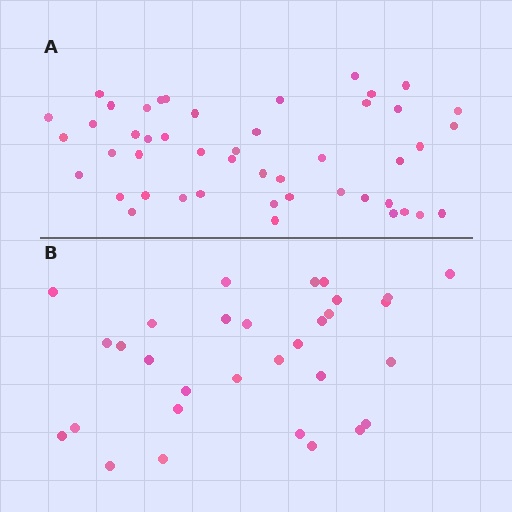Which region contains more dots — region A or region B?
Region A (the top region) has more dots.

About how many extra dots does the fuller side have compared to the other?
Region A has approximately 15 more dots than region B.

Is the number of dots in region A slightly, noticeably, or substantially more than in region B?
Region A has substantially more. The ratio is roughly 1.5 to 1.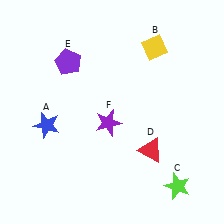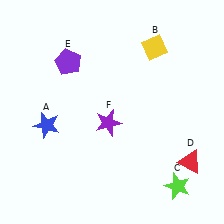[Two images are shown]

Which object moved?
The red triangle (D) moved right.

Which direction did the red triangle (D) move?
The red triangle (D) moved right.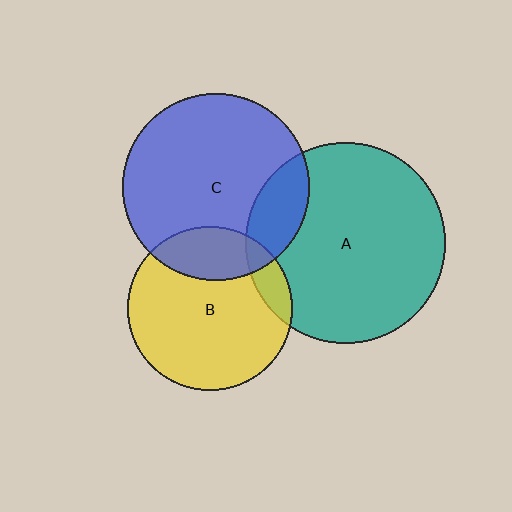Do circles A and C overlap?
Yes.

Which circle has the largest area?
Circle A (teal).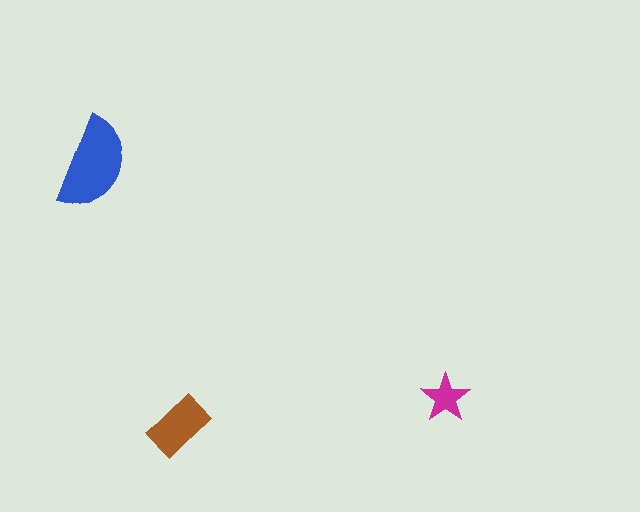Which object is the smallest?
The magenta star.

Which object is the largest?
The blue semicircle.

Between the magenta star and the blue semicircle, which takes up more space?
The blue semicircle.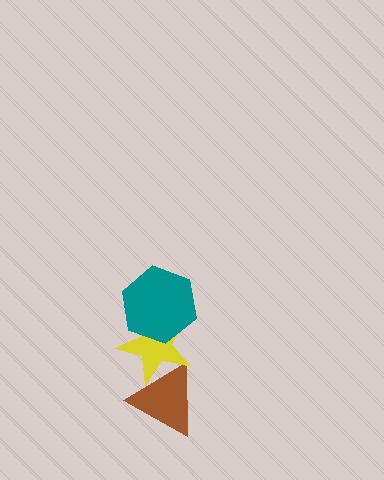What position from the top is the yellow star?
The yellow star is 2nd from the top.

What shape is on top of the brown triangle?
The yellow star is on top of the brown triangle.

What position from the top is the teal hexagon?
The teal hexagon is 1st from the top.